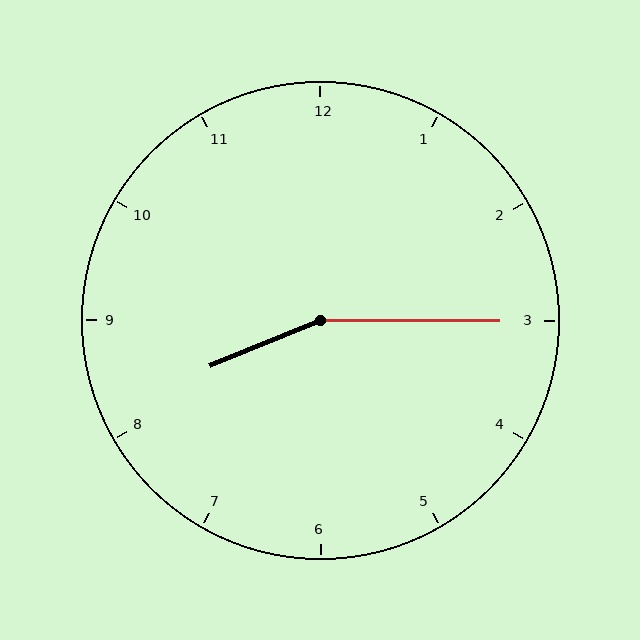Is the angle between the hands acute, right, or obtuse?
It is obtuse.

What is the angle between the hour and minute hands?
Approximately 158 degrees.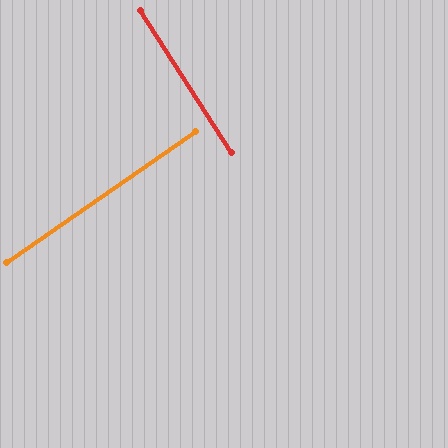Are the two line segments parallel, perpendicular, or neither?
Perpendicular — they meet at approximately 88°.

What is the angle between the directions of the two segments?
Approximately 88 degrees.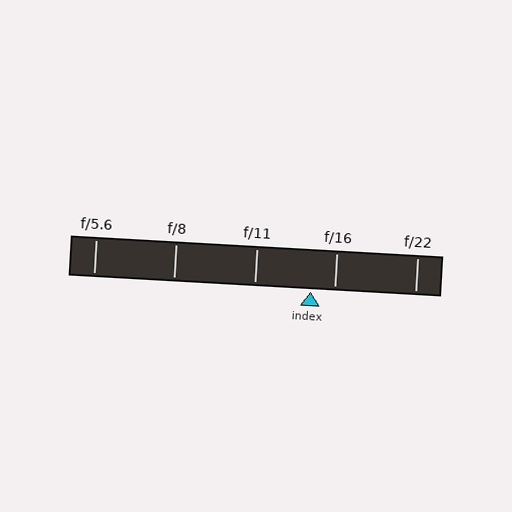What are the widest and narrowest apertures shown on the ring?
The widest aperture shown is f/5.6 and the narrowest is f/22.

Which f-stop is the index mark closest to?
The index mark is closest to f/16.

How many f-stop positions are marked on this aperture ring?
There are 5 f-stop positions marked.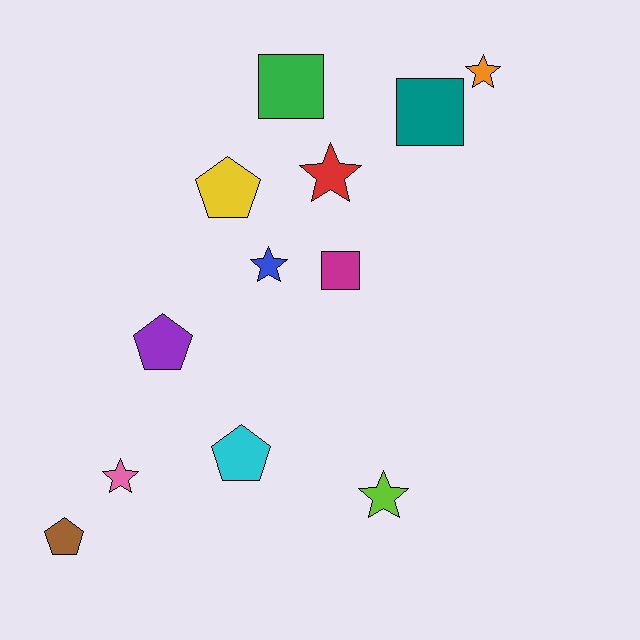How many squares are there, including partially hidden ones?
There are 3 squares.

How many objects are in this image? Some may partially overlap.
There are 12 objects.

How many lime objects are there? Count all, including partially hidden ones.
There is 1 lime object.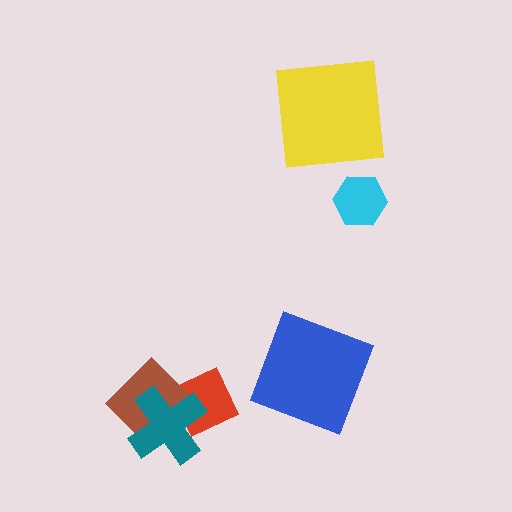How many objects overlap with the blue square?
0 objects overlap with the blue square.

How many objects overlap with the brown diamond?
2 objects overlap with the brown diamond.